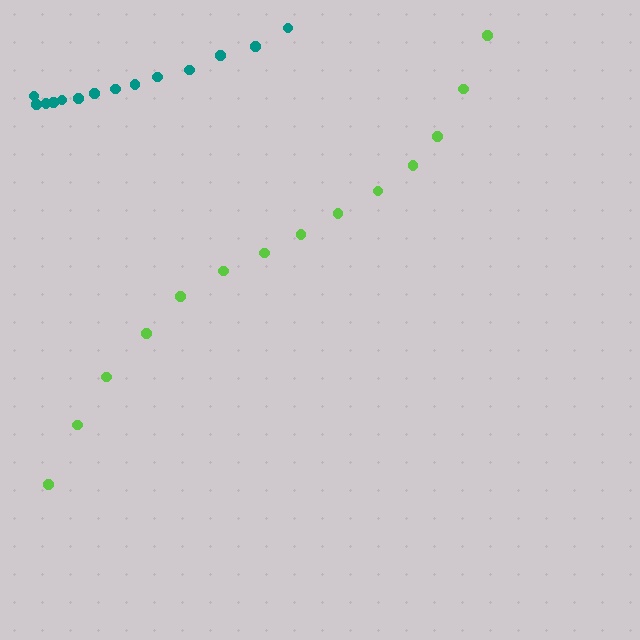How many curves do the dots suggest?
There are 2 distinct paths.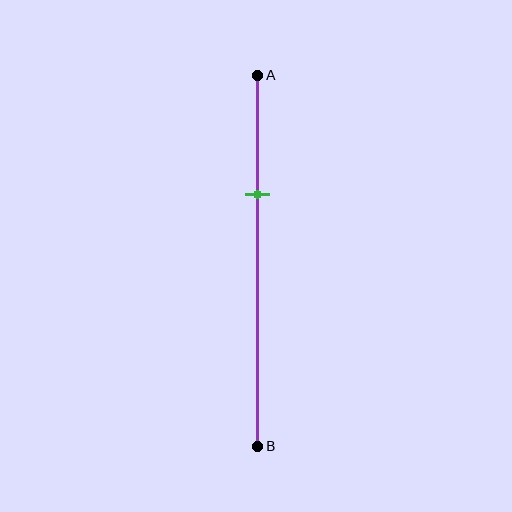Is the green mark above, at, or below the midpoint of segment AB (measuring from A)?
The green mark is above the midpoint of segment AB.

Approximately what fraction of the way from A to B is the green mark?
The green mark is approximately 30% of the way from A to B.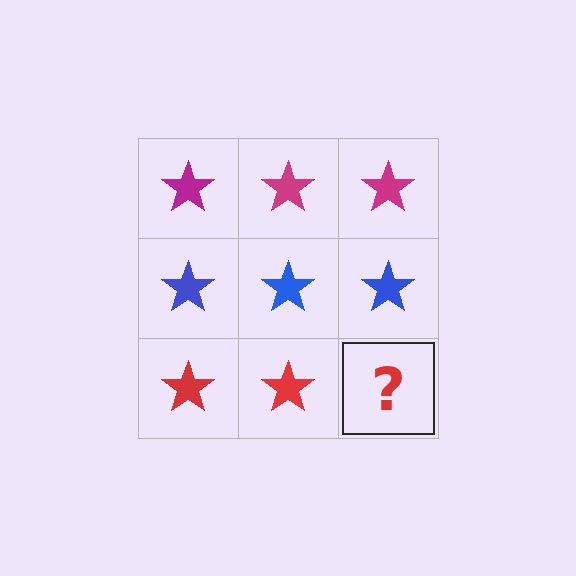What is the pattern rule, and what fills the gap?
The rule is that each row has a consistent color. The gap should be filled with a red star.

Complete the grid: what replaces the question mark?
The question mark should be replaced with a red star.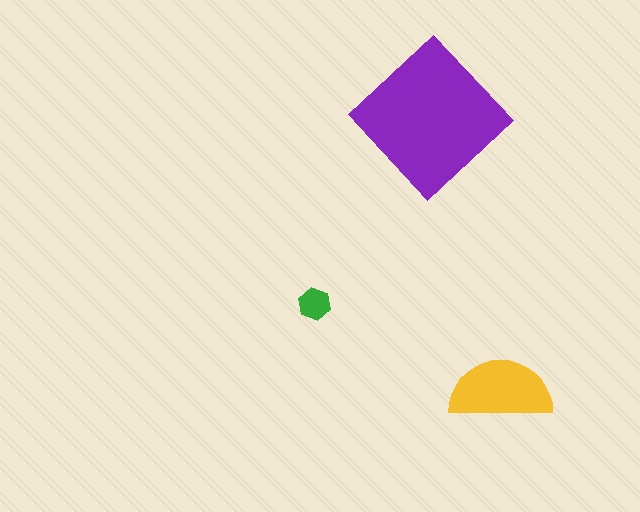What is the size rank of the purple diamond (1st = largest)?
1st.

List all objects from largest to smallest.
The purple diamond, the yellow semicircle, the green hexagon.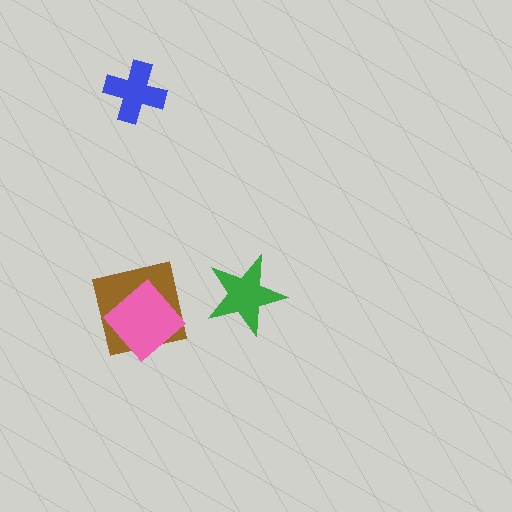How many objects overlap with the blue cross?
0 objects overlap with the blue cross.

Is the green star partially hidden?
No, no other shape covers it.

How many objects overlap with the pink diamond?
1 object overlaps with the pink diamond.